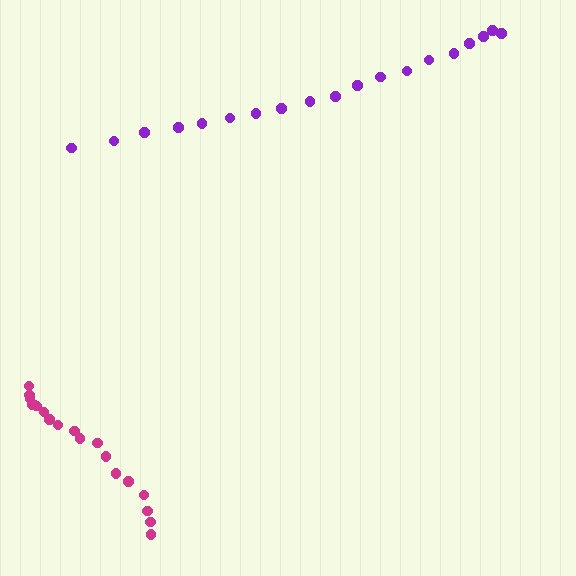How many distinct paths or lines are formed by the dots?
There are 2 distinct paths.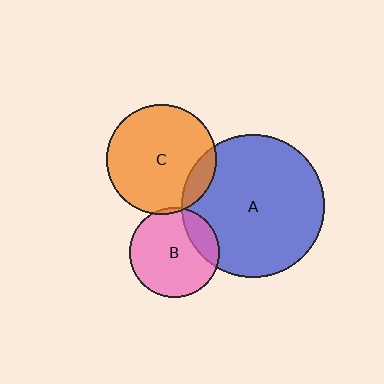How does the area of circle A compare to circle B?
Approximately 2.6 times.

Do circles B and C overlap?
Yes.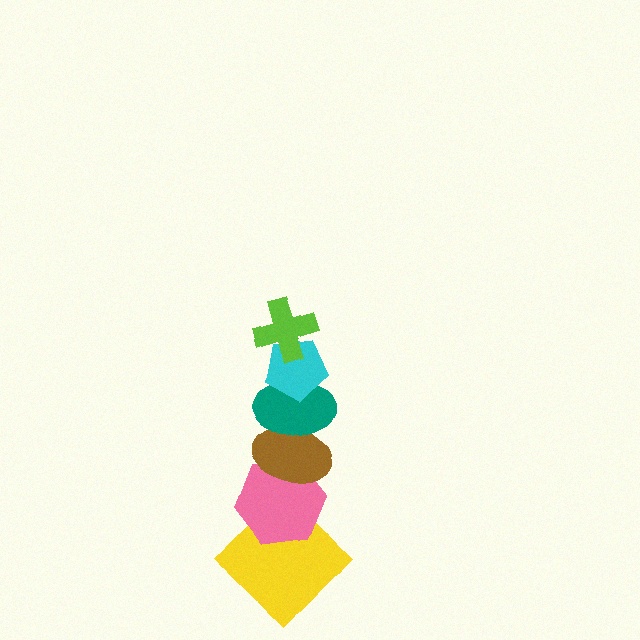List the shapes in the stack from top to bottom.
From top to bottom: the lime cross, the cyan pentagon, the teal ellipse, the brown ellipse, the pink hexagon, the yellow diamond.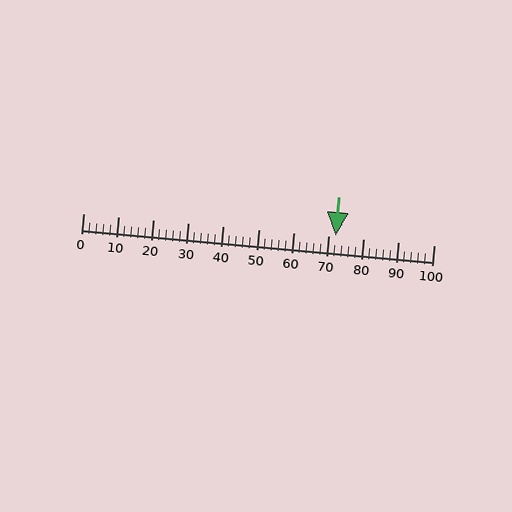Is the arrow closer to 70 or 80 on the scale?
The arrow is closer to 70.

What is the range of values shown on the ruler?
The ruler shows values from 0 to 100.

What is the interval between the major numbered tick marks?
The major tick marks are spaced 10 units apart.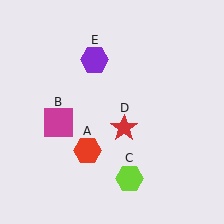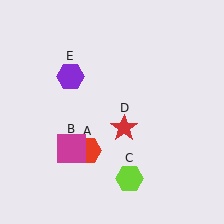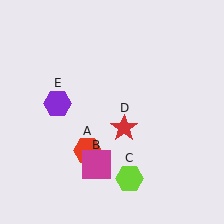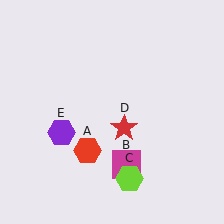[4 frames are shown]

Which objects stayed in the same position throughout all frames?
Red hexagon (object A) and lime hexagon (object C) and red star (object D) remained stationary.